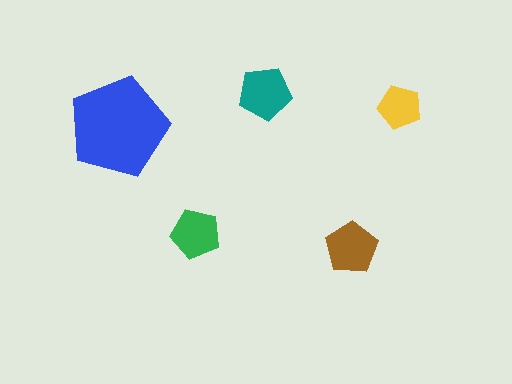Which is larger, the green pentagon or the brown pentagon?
The brown one.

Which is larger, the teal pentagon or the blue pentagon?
The blue one.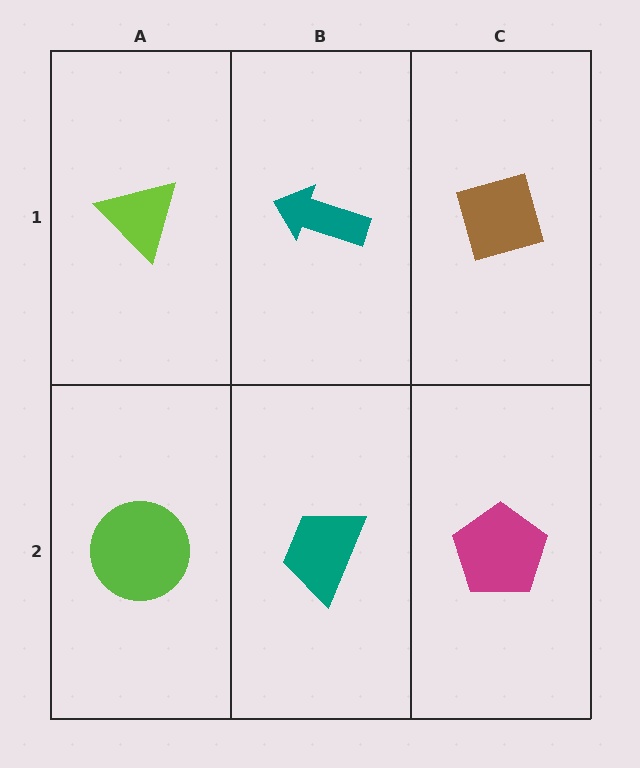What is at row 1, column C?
A brown diamond.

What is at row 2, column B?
A teal trapezoid.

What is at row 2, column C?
A magenta pentagon.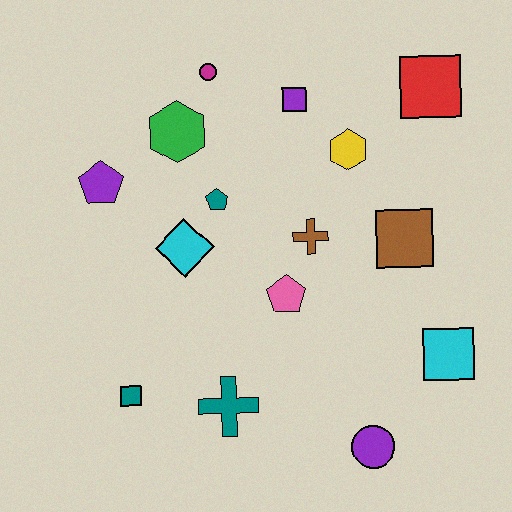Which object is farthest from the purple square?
The purple circle is farthest from the purple square.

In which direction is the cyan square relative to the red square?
The cyan square is below the red square.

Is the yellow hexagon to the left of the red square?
Yes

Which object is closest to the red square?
The yellow hexagon is closest to the red square.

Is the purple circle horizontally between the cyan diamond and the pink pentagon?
No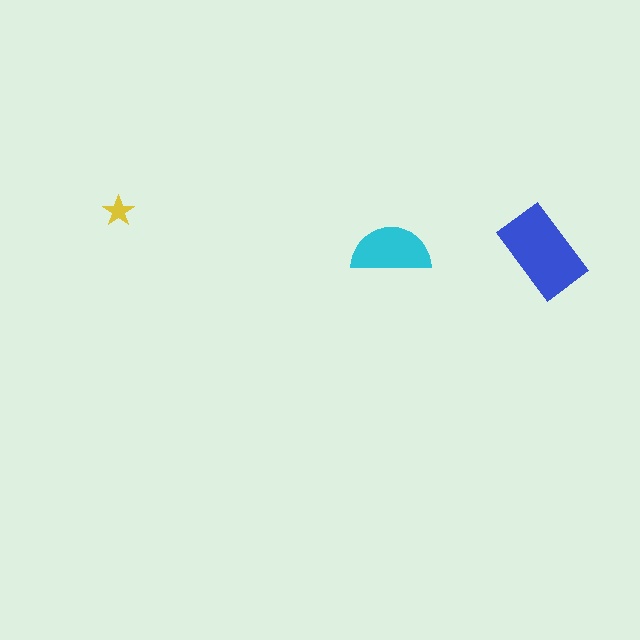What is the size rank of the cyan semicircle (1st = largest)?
2nd.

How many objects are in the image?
There are 3 objects in the image.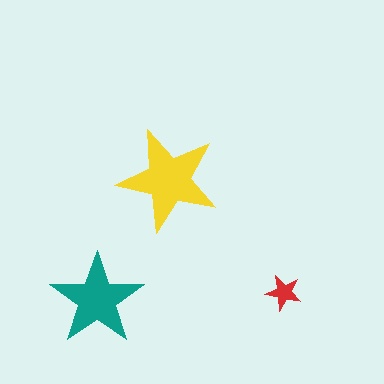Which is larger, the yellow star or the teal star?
The yellow one.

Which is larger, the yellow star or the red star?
The yellow one.